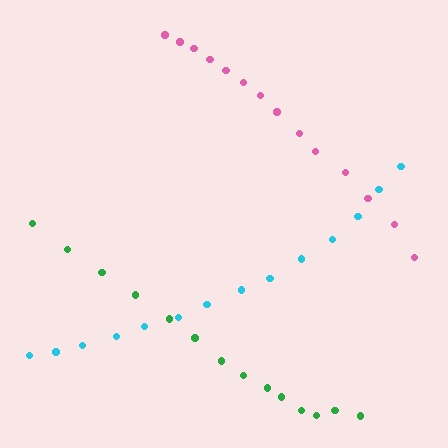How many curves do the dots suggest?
There are 3 distinct paths.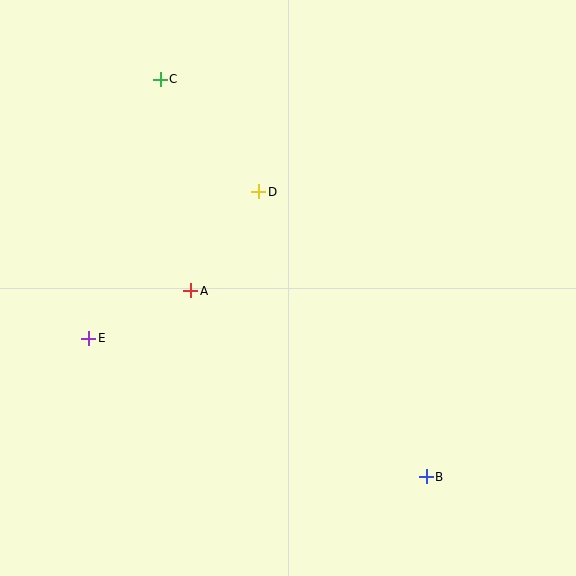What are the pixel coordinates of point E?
Point E is at (89, 338).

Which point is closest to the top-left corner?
Point C is closest to the top-left corner.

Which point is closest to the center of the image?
Point A at (191, 291) is closest to the center.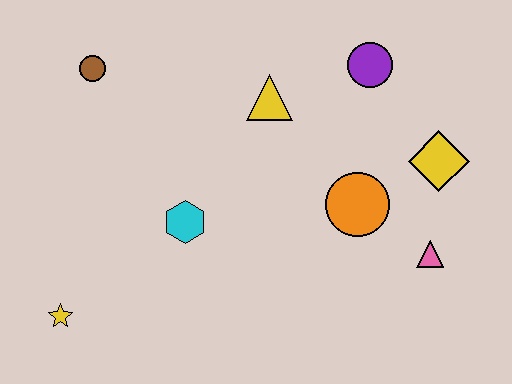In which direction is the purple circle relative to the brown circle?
The purple circle is to the right of the brown circle.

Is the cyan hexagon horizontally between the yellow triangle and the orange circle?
No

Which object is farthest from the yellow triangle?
The yellow star is farthest from the yellow triangle.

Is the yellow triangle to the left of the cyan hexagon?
No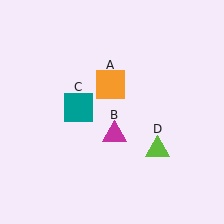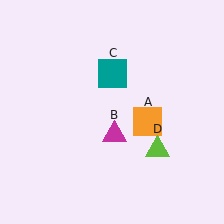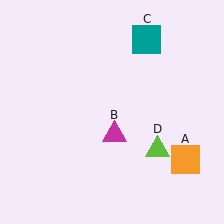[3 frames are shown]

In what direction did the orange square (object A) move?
The orange square (object A) moved down and to the right.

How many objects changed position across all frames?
2 objects changed position: orange square (object A), teal square (object C).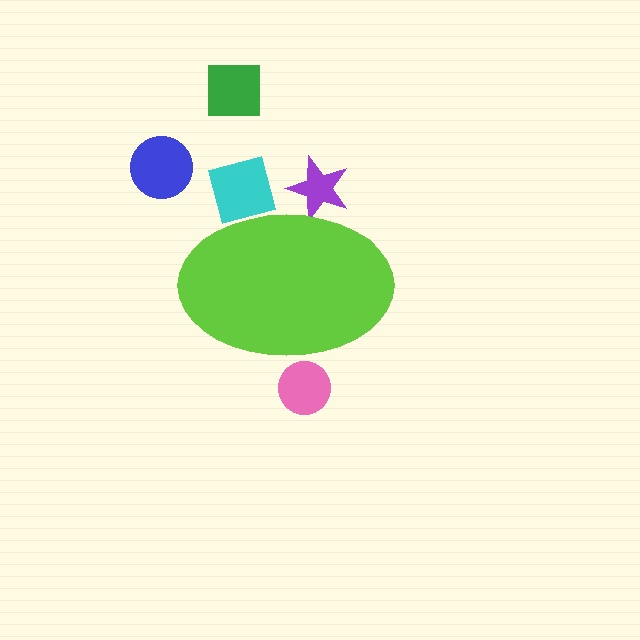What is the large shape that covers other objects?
A lime ellipse.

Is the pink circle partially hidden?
Yes, the pink circle is partially hidden behind the lime ellipse.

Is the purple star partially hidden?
Yes, the purple star is partially hidden behind the lime ellipse.